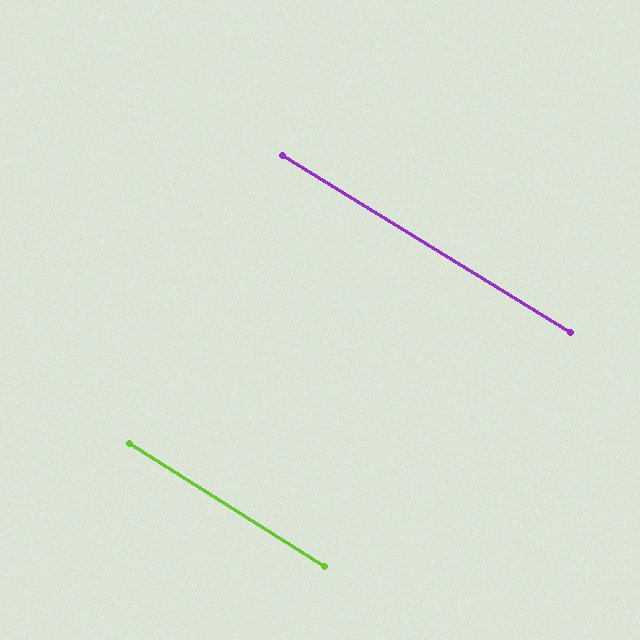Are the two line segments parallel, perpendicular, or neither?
Parallel — their directions differ by only 0.6°.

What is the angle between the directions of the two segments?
Approximately 1 degree.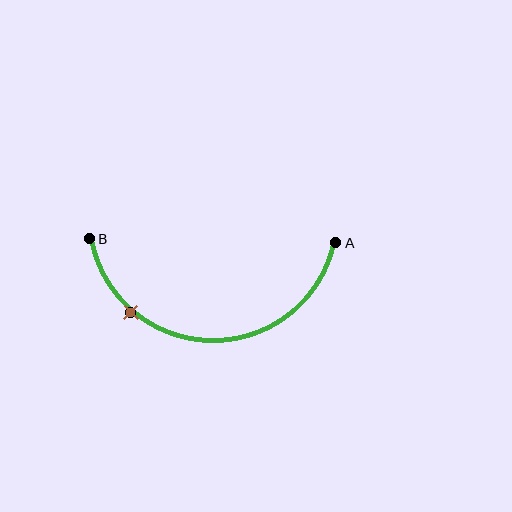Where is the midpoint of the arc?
The arc midpoint is the point on the curve farthest from the straight line joining A and B. It sits below that line.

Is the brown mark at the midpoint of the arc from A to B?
No. The brown mark lies on the arc but is closer to endpoint B. The arc midpoint would be at the point on the curve equidistant along the arc from both A and B.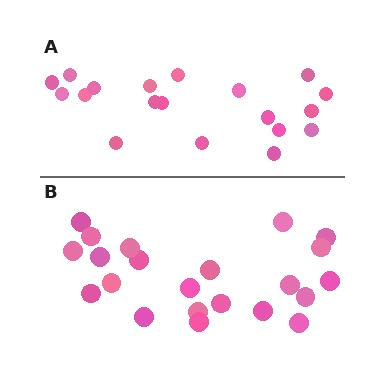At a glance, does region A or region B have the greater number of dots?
Region B (the bottom region) has more dots.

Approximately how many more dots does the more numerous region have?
Region B has just a few more — roughly 2 or 3 more dots than region A.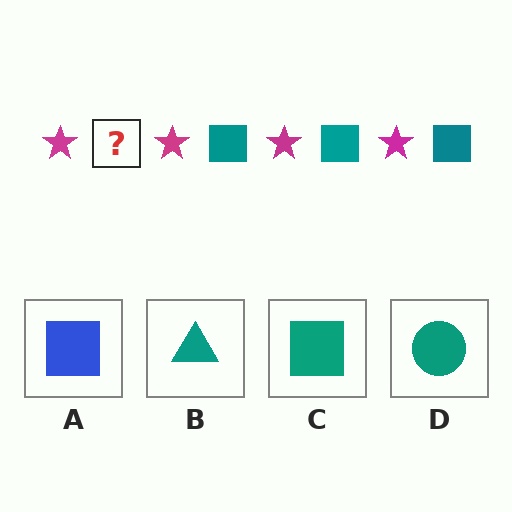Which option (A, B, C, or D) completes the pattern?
C.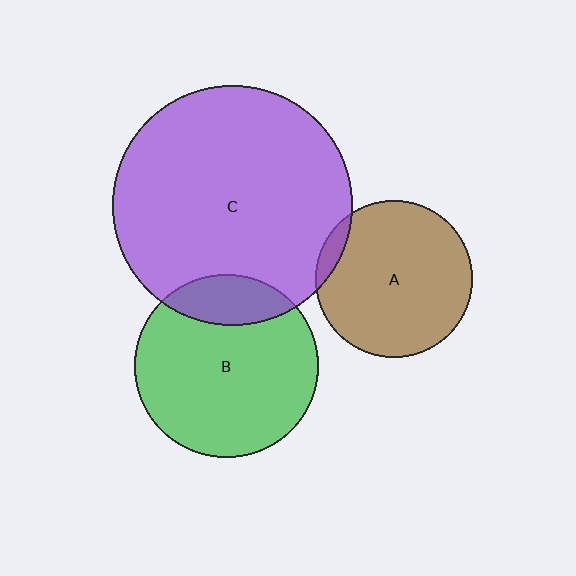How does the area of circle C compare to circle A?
Approximately 2.3 times.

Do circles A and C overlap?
Yes.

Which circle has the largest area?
Circle C (purple).